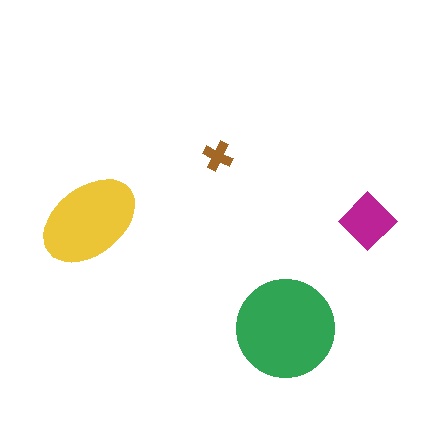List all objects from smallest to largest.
The brown cross, the magenta diamond, the yellow ellipse, the green circle.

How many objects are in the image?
There are 4 objects in the image.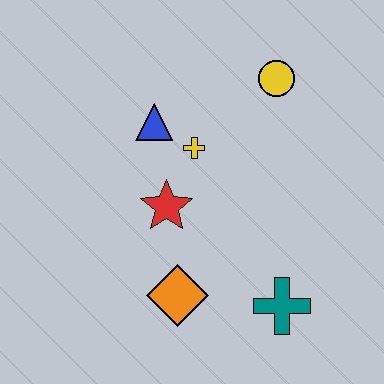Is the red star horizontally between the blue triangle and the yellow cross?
Yes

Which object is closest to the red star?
The yellow cross is closest to the red star.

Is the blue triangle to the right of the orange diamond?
No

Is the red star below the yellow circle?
Yes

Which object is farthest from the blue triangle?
The teal cross is farthest from the blue triangle.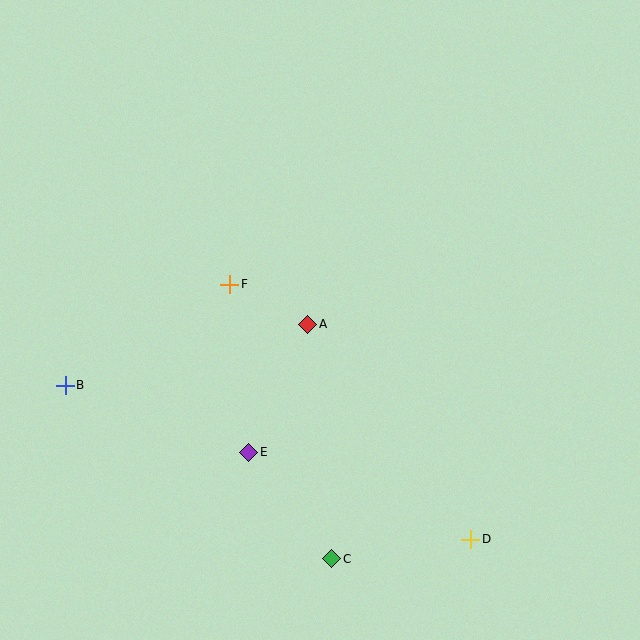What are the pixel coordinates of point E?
Point E is at (249, 452).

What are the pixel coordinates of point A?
Point A is at (308, 324).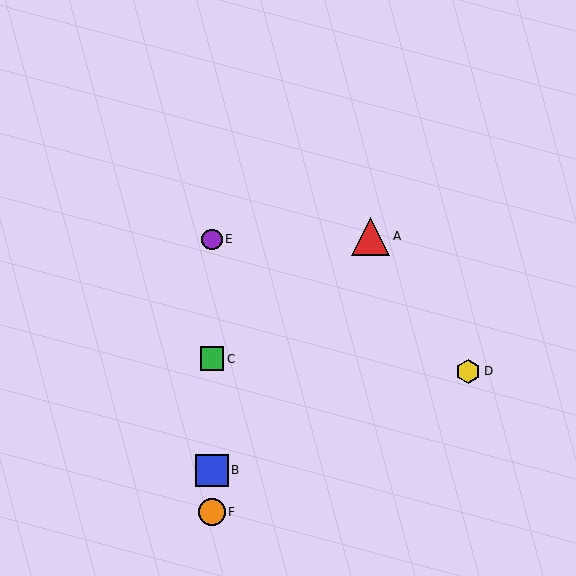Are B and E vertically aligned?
Yes, both are at x≈212.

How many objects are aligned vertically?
4 objects (B, C, E, F) are aligned vertically.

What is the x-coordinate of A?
Object A is at x≈371.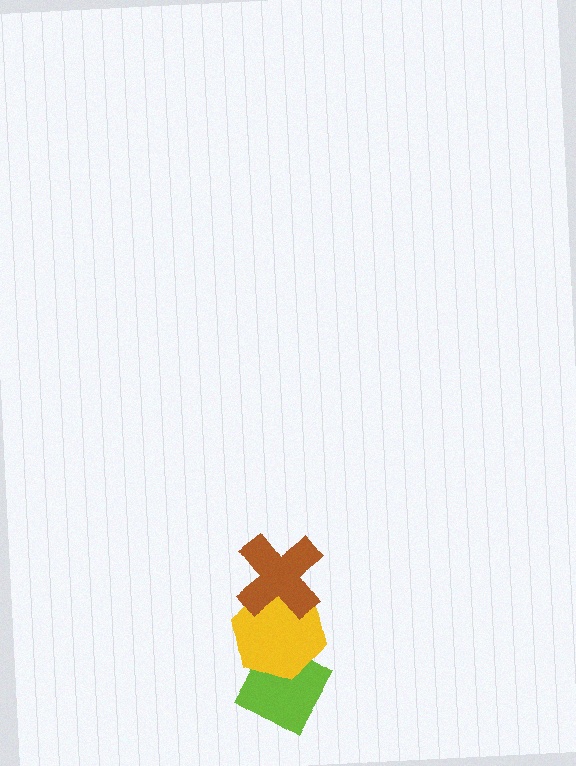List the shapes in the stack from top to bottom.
From top to bottom: the brown cross, the yellow hexagon, the lime diamond.